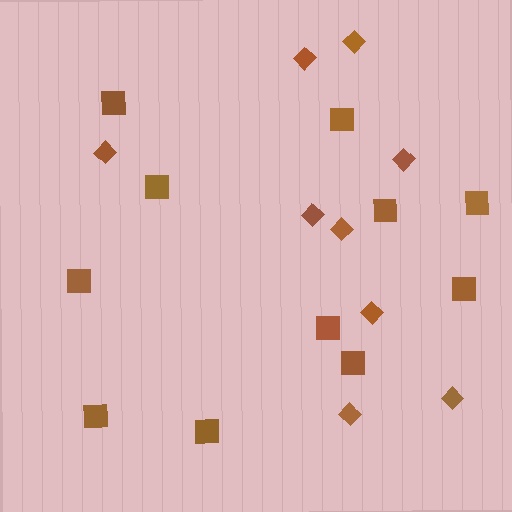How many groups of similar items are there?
There are 2 groups: one group of diamonds (9) and one group of squares (11).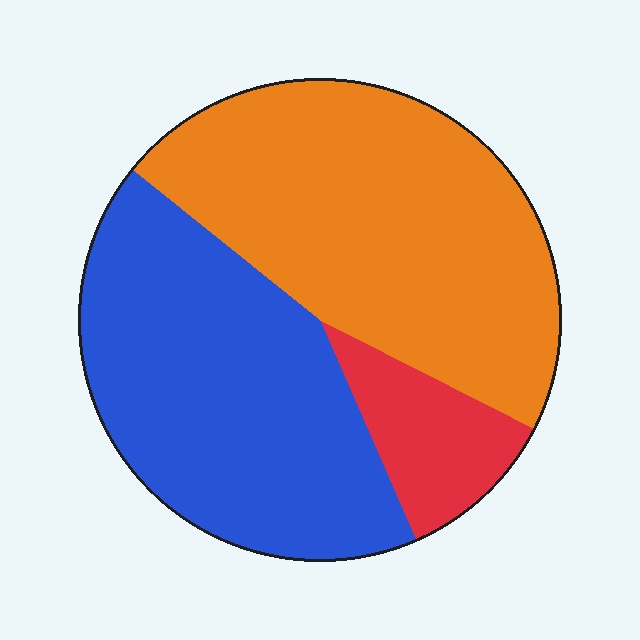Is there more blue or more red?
Blue.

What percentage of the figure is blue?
Blue takes up between a third and a half of the figure.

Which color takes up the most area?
Orange, at roughly 45%.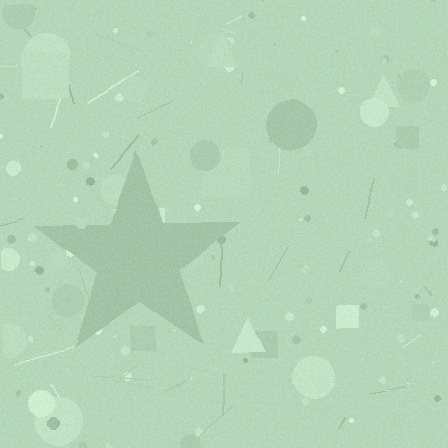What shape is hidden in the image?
A star is hidden in the image.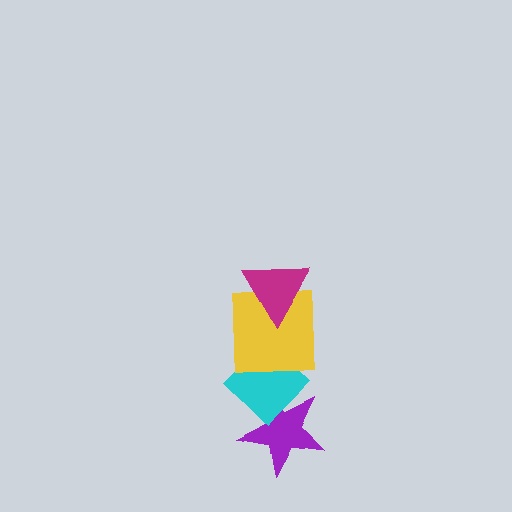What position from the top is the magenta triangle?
The magenta triangle is 1st from the top.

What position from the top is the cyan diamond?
The cyan diamond is 3rd from the top.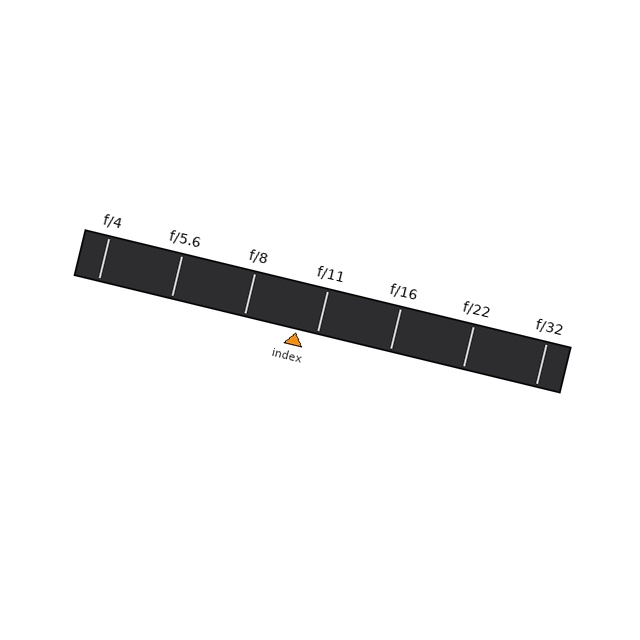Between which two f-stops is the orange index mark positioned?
The index mark is between f/8 and f/11.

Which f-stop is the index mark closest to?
The index mark is closest to f/11.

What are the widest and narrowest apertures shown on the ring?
The widest aperture shown is f/4 and the narrowest is f/32.